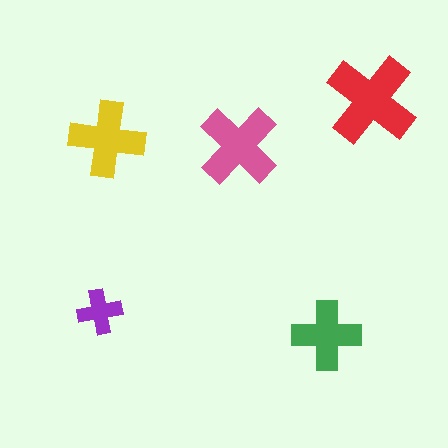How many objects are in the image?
There are 5 objects in the image.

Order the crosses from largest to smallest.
the red one, the pink one, the yellow one, the green one, the purple one.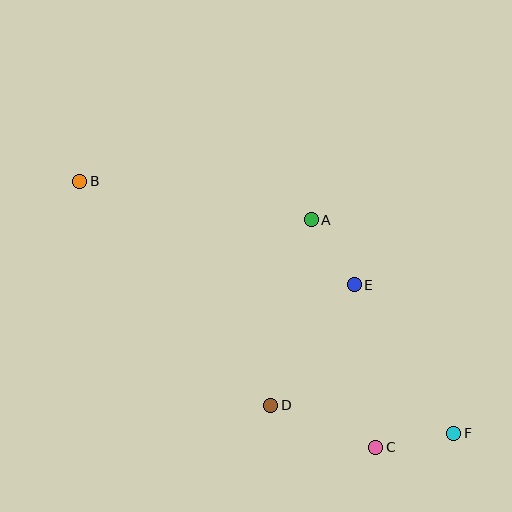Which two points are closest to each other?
Points A and E are closest to each other.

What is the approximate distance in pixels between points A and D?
The distance between A and D is approximately 190 pixels.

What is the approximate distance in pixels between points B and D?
The distance between B and D is approximately 294 pixels.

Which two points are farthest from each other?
Points B and F are farthest from each other.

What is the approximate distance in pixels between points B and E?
The distance between B and E is approximately 293 pixels.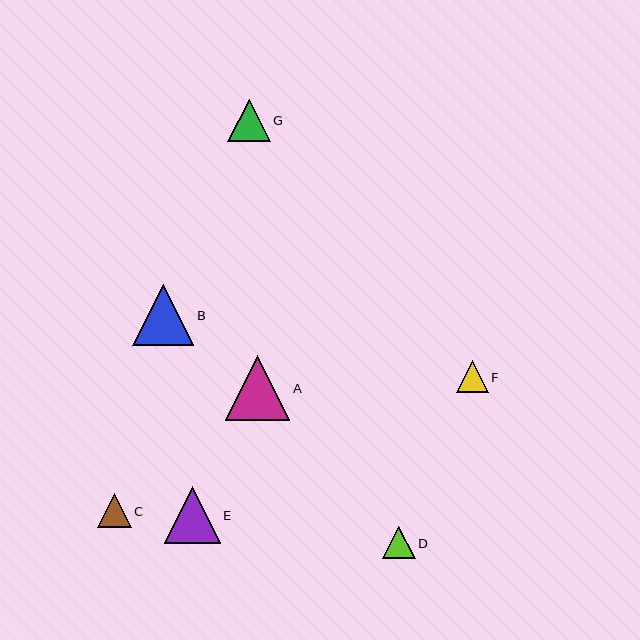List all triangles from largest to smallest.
From largest to smallest: A, B, E, G, C, D, F.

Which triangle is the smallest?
Triangle F is the smallest with a size of approximately 32 pixels.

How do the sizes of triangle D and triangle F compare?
Triangle D and triangle F are approximately the same size.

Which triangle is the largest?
Triangle A is the largest with a size of approximately 64 pixels.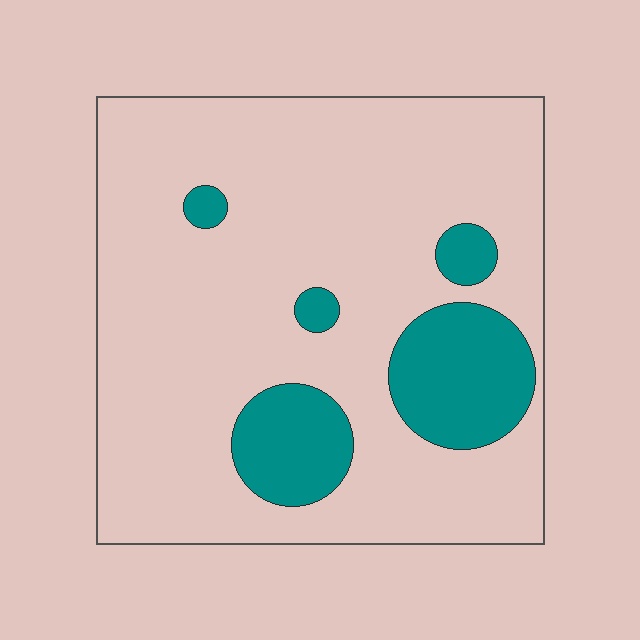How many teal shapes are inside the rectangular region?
5.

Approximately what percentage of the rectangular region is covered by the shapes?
Approximately 20%.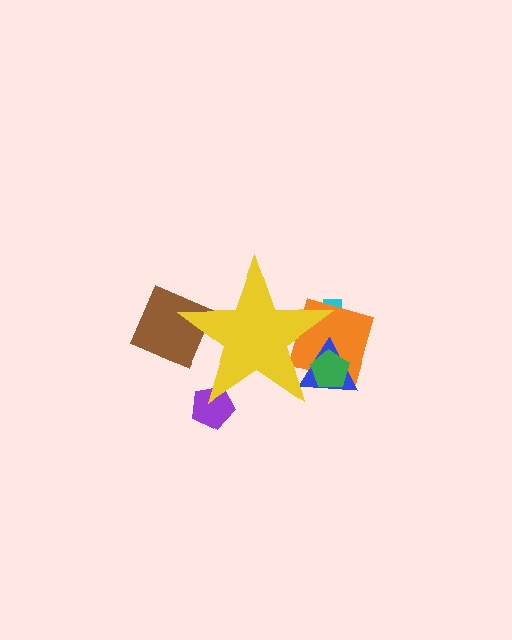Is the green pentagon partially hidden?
Yes, the green pentagon is partially hidden behind the yellow star.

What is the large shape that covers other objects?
A yellow star.